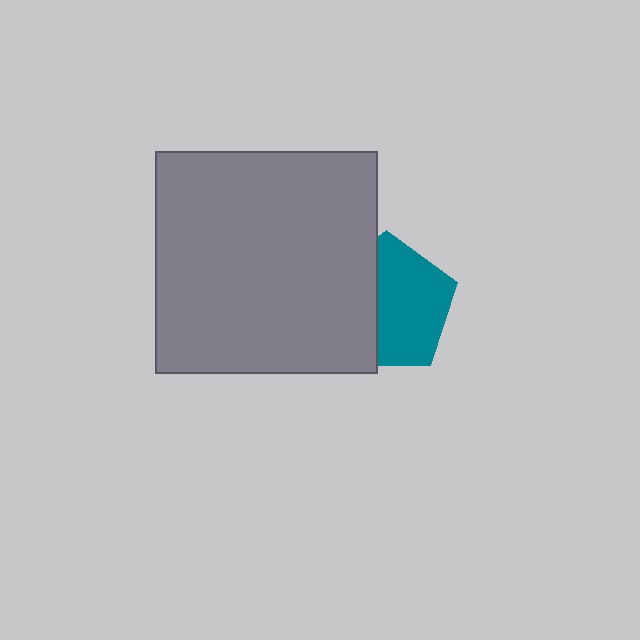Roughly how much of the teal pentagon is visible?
About half of it is visible (roughly 59%).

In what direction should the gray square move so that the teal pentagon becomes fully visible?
The gray square should move left. That is the shortest direction to clear the overlap and leave the teal pentagon fully visible.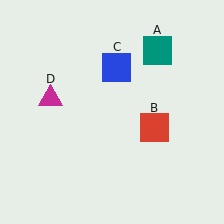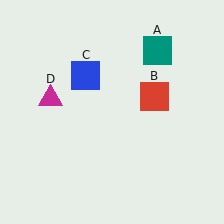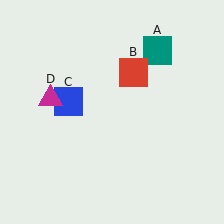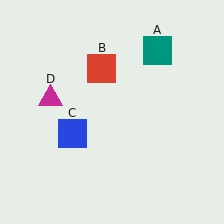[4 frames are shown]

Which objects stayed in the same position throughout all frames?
Teal square (object A) and magenta triangle (object D) remained stationary.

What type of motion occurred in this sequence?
The red square (object B), blue square (object C) rotated counterclockwise around the center of the scene.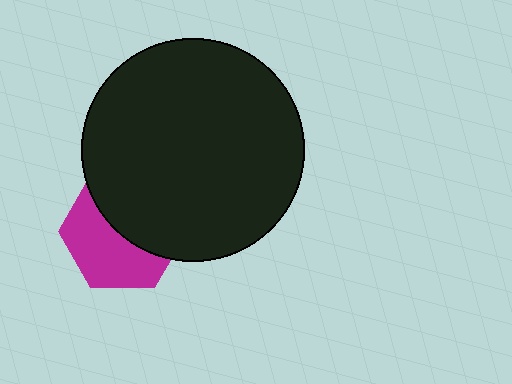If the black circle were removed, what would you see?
You would see the complete magenta hexagon.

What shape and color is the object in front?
The object in front is a black circle.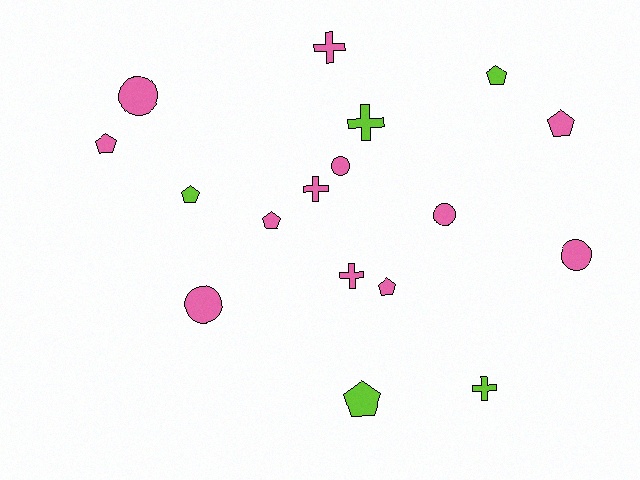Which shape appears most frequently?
Pentagon, with 7 objects.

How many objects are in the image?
There are 17 objects.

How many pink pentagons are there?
There are 4 pink pentagons.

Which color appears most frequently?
Pink, with 12 objects.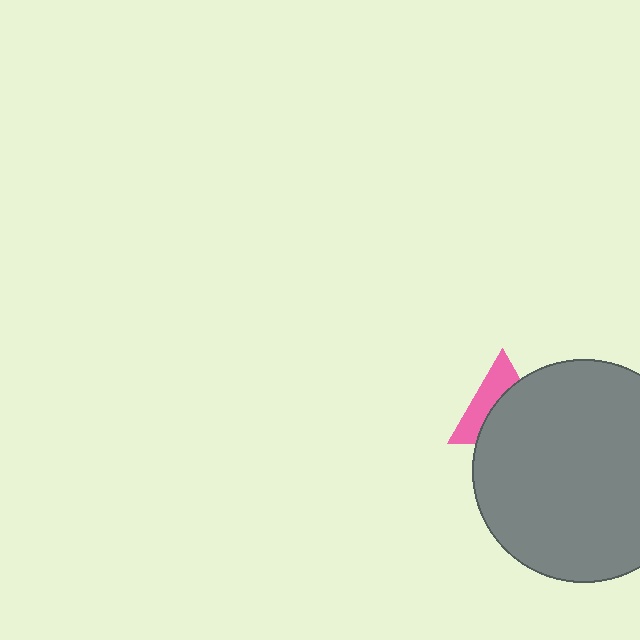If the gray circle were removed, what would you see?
You would see the complete pink triangle.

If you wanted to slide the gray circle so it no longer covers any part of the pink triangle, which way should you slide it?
Slide it toward the lower-right — that is the most direct way to separate the two shapes.